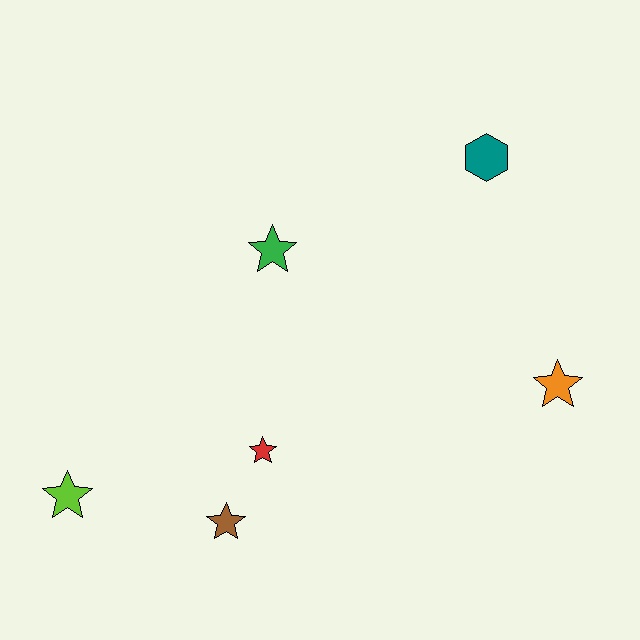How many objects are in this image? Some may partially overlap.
There are 6 objects.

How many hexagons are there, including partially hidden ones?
There is 1 hexagon.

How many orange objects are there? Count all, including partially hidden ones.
There is 1 orange object.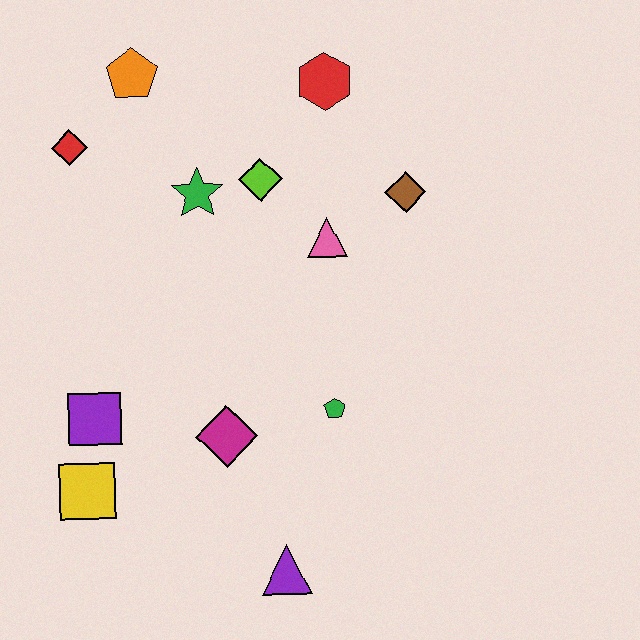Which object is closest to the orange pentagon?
The red diamond is closest to the orange pentagon.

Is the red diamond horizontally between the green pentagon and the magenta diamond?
No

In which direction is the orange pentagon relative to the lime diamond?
The orange pentagon is to the left of the lime diamond.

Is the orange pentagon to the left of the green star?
Yes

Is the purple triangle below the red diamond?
Yes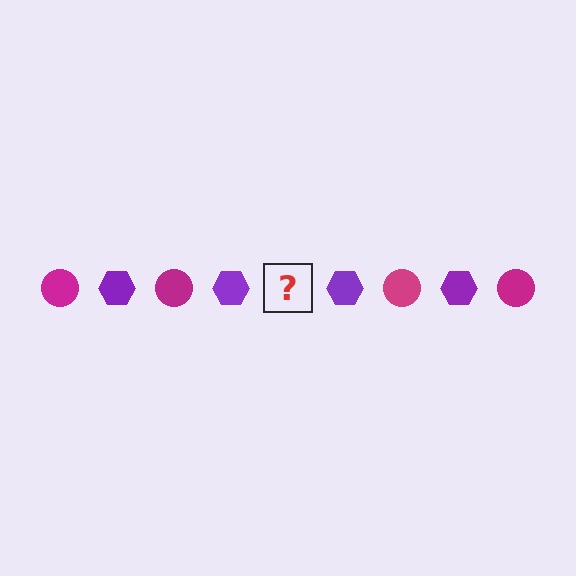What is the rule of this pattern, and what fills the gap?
The rule is that the pattern alternates between magenta circle and purple hexagon. The gap should be filled with a magenta circle.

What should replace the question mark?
The question mark should be replaced with a magenta circle.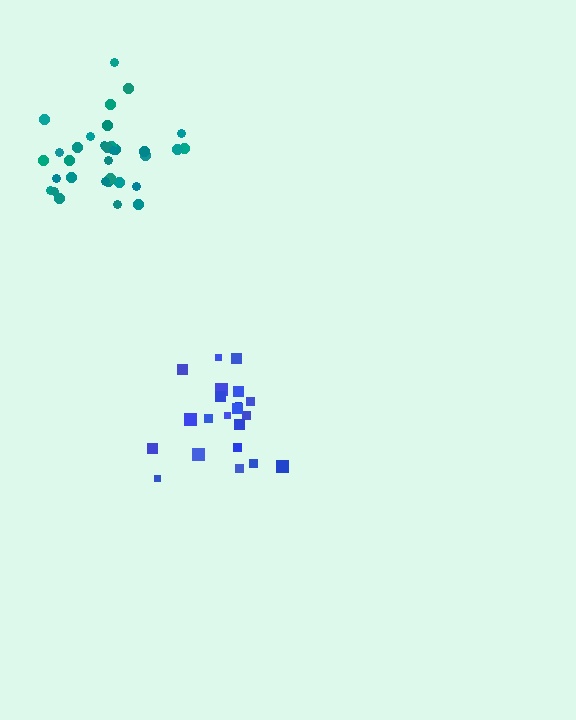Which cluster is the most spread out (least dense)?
Blue.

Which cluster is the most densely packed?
Teal.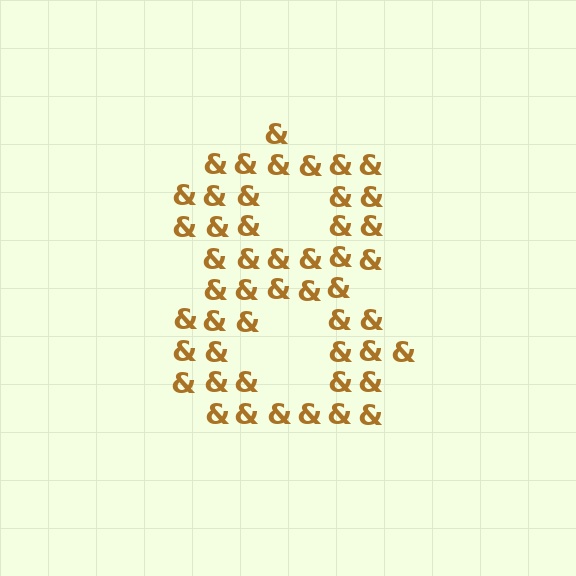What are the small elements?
The small elements are ampersands.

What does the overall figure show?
The overall figure shows the digit 8.